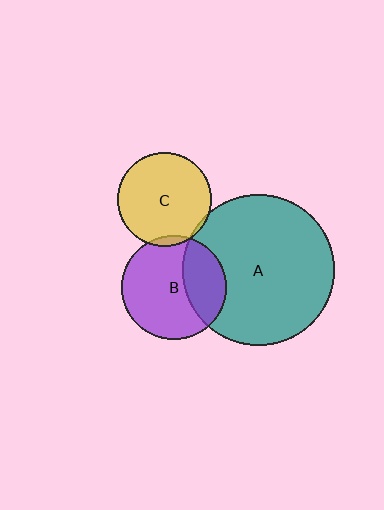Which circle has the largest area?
Circle A (teal).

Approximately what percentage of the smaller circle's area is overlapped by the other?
Approximately 5%.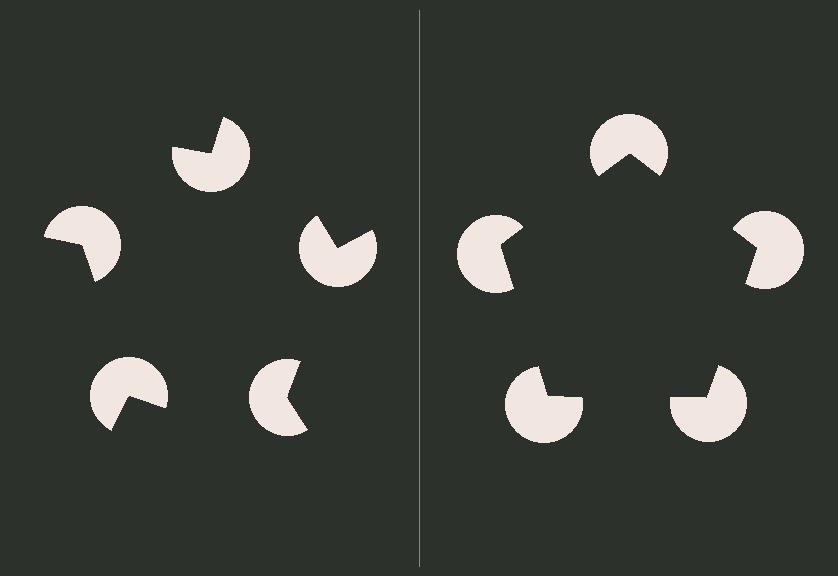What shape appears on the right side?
An illusory pentagon.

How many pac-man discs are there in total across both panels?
10 — 5 on each side.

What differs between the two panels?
The pac-man discs are positioned identically on both sides; only the wedge orientations differ. On the right they align to a pentagon; on the left they are misaligned.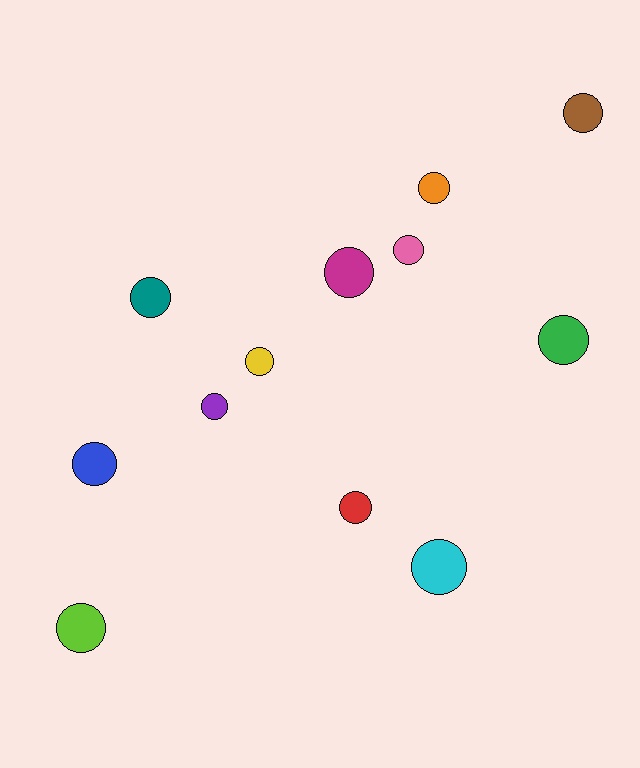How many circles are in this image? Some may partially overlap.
There are 12 circles.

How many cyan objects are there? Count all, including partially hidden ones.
There is 1 cyan object.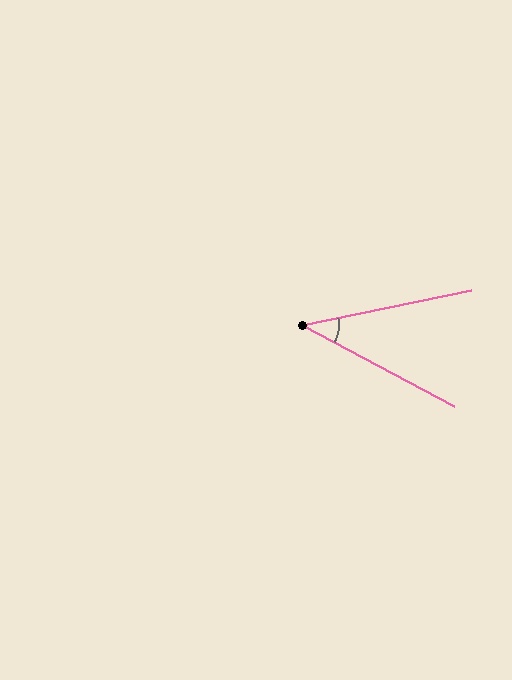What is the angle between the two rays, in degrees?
Approximately 40 degrees.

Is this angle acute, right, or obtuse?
It is acute.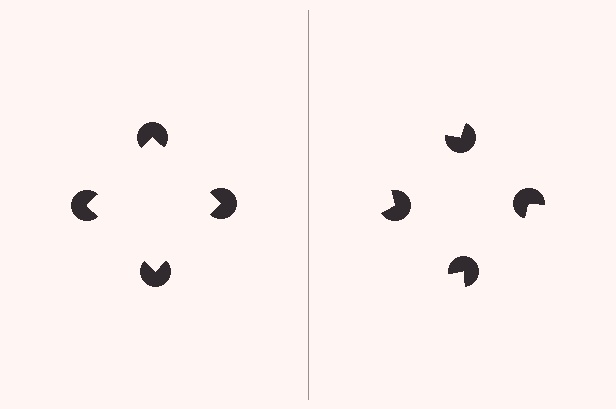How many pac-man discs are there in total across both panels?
8 — 4 on each side.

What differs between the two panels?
The pac-man discs are positioned identically on both sides; only the wedge orientations differ. On the left they align to a square; on the right they are misaligned.